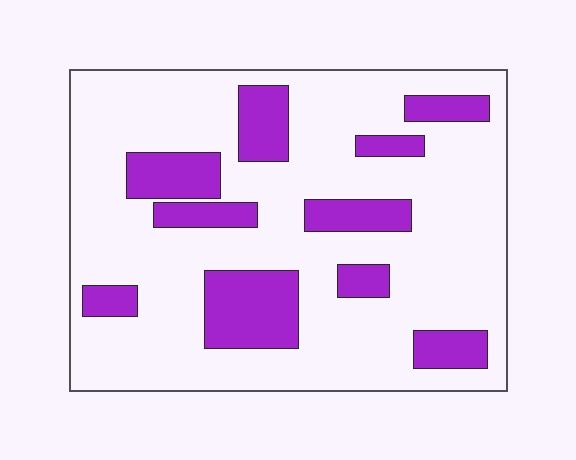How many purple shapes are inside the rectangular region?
10.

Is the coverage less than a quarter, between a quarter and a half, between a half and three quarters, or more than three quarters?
Less than a quarter.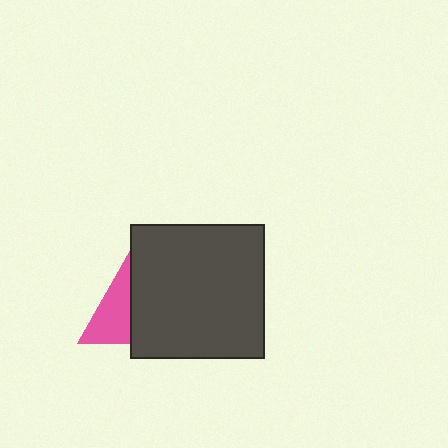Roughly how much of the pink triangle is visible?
A small part of it is visible (roughly 40%).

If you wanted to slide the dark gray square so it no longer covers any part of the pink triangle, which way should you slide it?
Slide it right — that is the most direct way to separate the two shapes.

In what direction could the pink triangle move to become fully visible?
The pink triangle could move left. That would shift it out from behind the dark gray square entirely.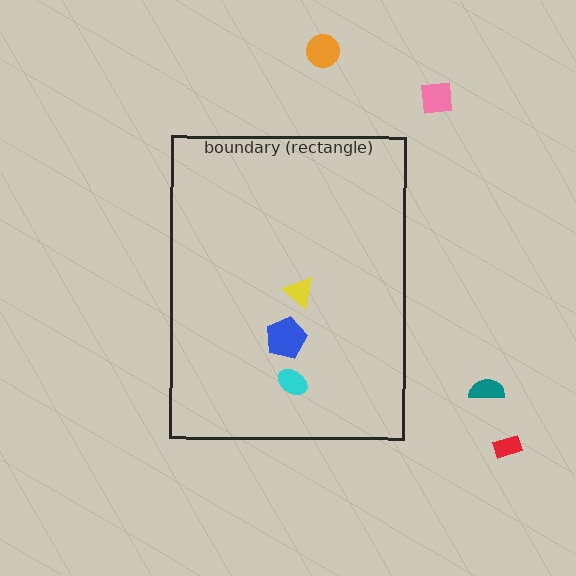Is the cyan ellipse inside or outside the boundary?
Inside.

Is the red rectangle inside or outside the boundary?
Outside.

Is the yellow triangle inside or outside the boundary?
Inside.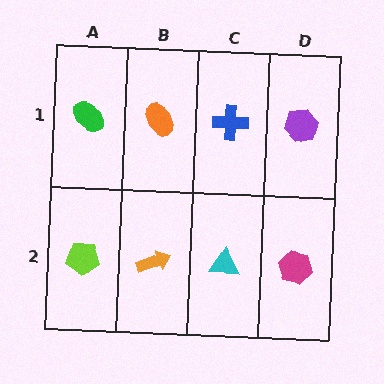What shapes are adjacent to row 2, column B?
An orange ellipse (row 1, column B), a lime pentagon (row 2, column A), a cyan triangle (row 2, column C).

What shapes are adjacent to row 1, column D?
A magenta hexagon (row 2, column D), a blue cross (row 1, column C).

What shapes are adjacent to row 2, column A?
A green ellipse (row 1, column A), an orange arrow (row 2, column B).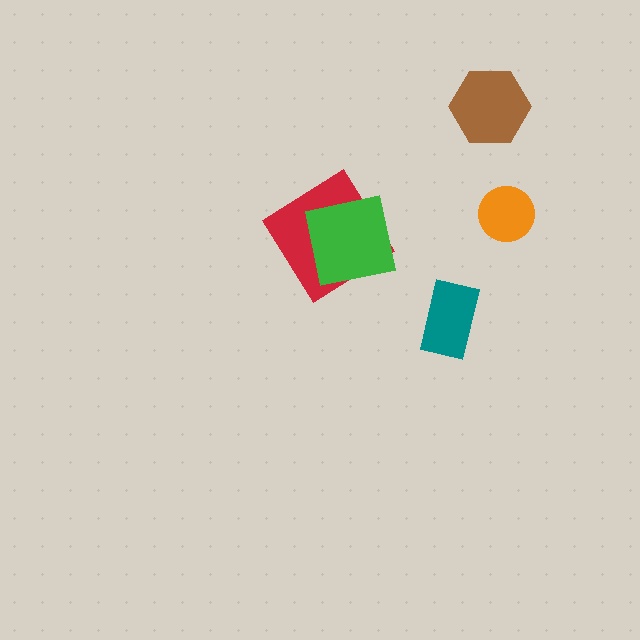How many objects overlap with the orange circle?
0 objects overlap with the orange circle.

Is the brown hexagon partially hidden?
No, no other shape covers it.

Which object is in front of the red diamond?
The green square is in front of the red diamond.